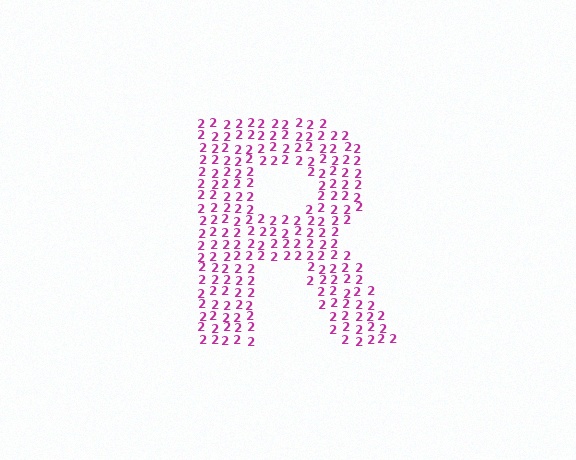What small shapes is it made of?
It is made of small digit 2's.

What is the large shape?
The large shape is the letter R.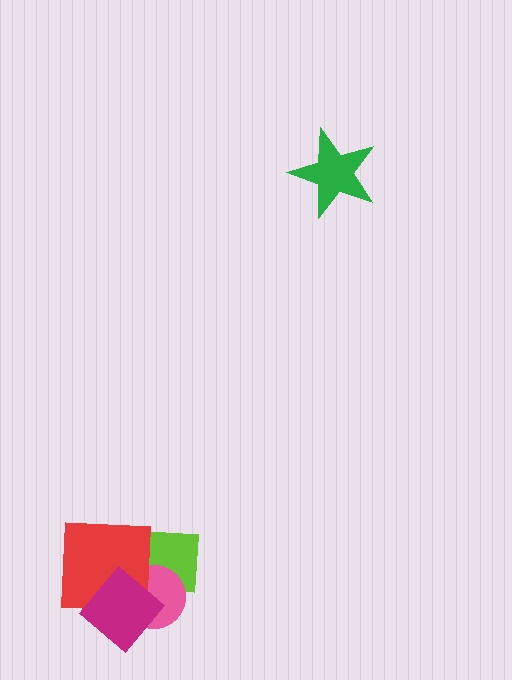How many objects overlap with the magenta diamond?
3 objects overlap with the magenta diamond.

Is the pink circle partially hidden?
Yes, it is partially covered by another shape.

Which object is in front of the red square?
The magenta diamond is in front of the red square.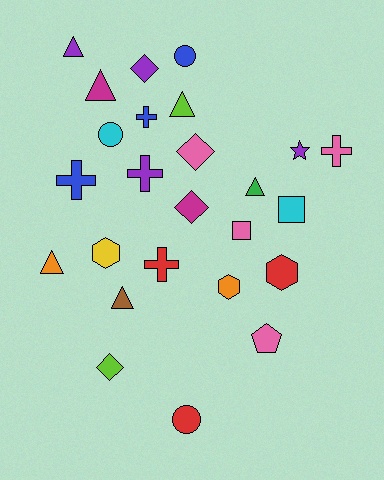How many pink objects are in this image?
There are 4 pink objects.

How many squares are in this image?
There are 2 squares.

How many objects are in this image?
There are 25 objects.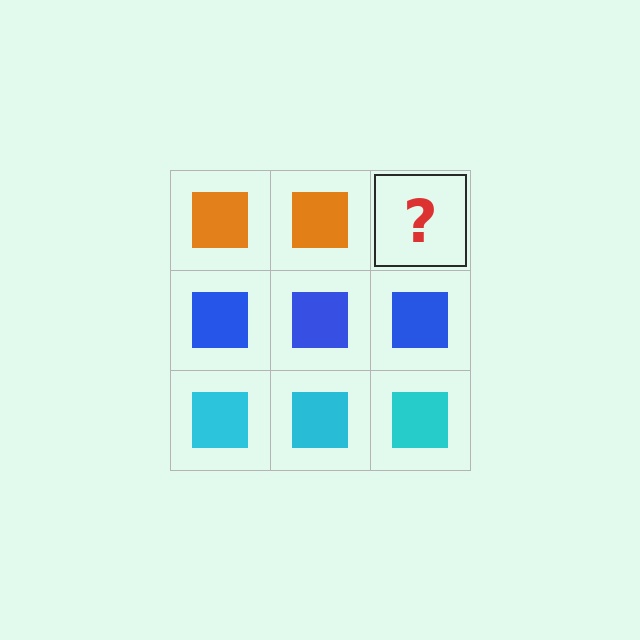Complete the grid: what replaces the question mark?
The question mark should be replaced with an orange square.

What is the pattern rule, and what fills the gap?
The rule is that each row has a consistent color. The gap should be filled with an orange square.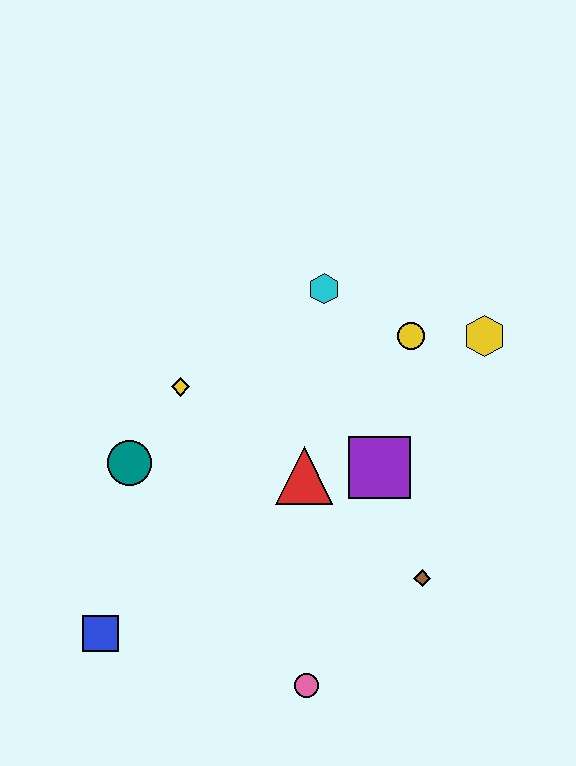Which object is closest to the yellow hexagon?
The yellow circle is closest to the yellow hexagon.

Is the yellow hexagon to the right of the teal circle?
Yes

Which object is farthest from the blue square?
The yellow hexagon is farthest from the blue square.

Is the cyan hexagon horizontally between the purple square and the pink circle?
Yes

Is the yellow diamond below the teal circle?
No